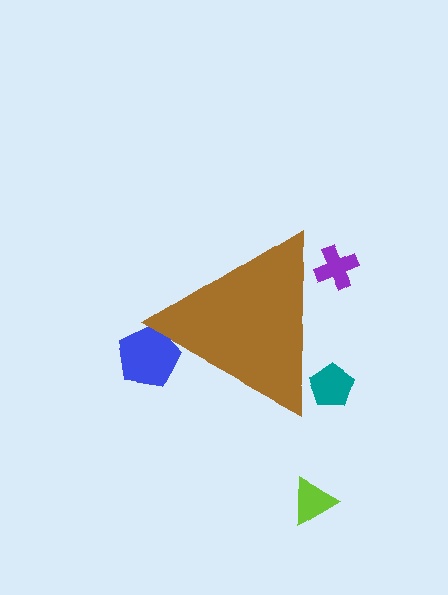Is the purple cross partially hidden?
Yes, the purple cross is partially hidden behind the brown triangle.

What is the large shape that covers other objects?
A brown triangle.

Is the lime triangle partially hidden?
No, the lime triangle is fully visible.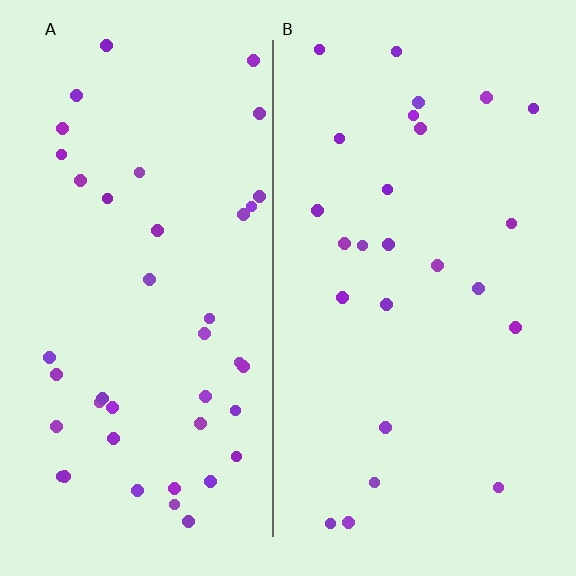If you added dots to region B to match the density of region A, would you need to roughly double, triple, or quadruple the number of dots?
Approximately double.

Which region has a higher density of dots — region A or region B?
A (the left).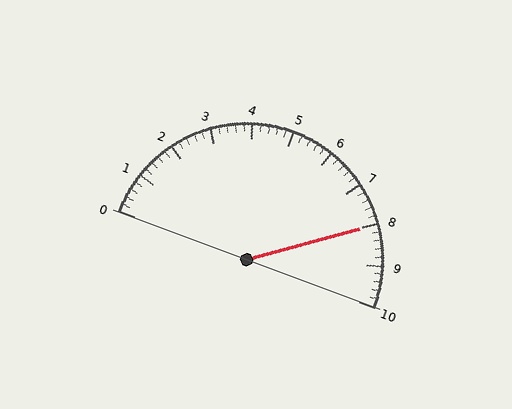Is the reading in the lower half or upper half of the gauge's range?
The reading is in the upper half of the range (0 to 10).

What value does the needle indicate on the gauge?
The needle indicates approximately 8.0.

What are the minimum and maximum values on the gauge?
The gauge ranges from 0 to 10.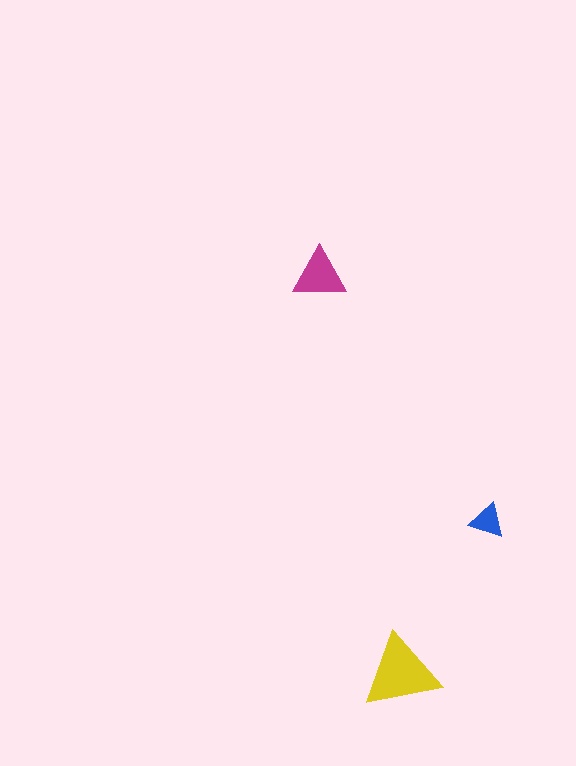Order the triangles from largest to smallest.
the yellow one, the magenta one, the blue one.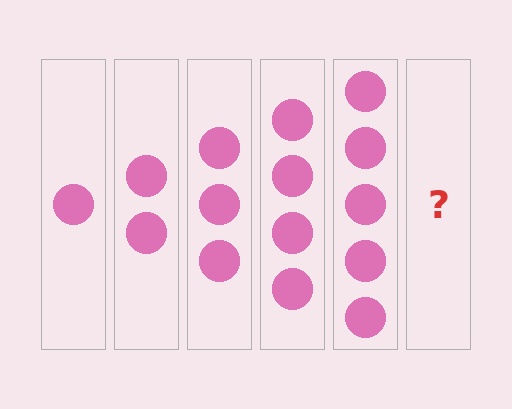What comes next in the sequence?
The next element should be 6 circles.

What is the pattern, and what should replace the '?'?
The pattern is that each step adds one more circle. The '?' should be 6 circles.